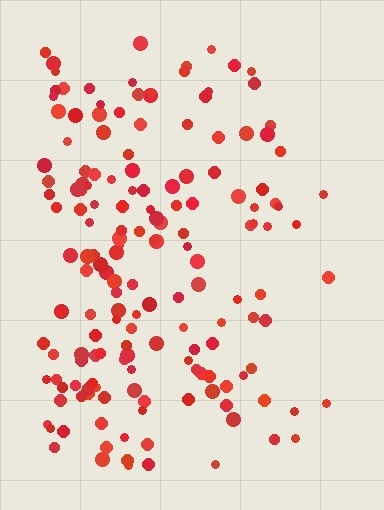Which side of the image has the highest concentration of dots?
The left.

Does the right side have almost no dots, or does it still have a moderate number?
Still a moderate number, just noticeably fewer than the left.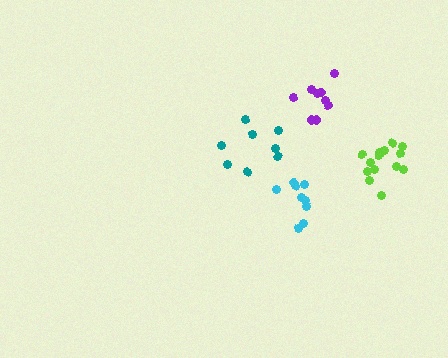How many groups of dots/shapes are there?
There are 4 groups.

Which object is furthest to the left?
The teal cluster is leftmost.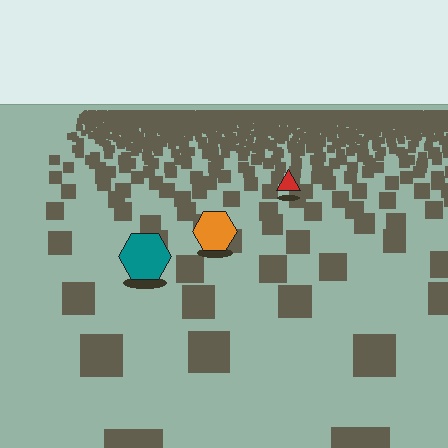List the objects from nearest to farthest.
From nearest to farthest: the teal hexagon, the orange hexagon, the red triangle.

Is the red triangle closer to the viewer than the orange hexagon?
No. The orange hexagon is closer — you can tell from the texture gradient: the ground texture is coarser near it.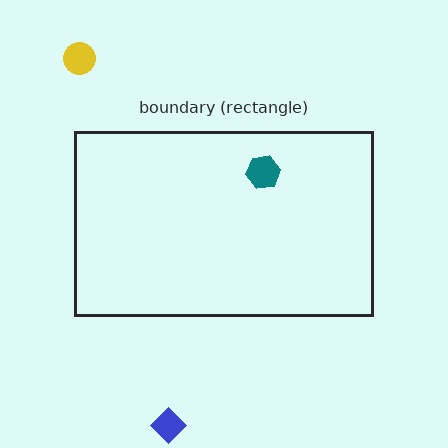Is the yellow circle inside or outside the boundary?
Outside.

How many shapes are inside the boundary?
1 inside, 2 outside.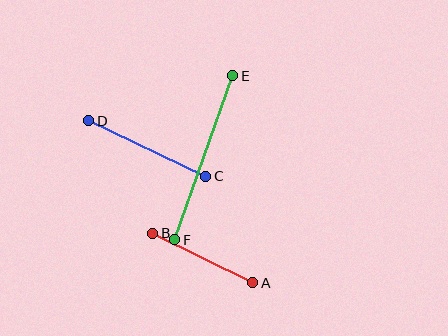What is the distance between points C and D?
The distance is approximately 130 pixels.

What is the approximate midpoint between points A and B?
The midpoint is at approximately (203, 258) pixels.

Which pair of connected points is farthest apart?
Points E and F are farthest apart.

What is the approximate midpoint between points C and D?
The midpoint is at approximately (147, 149) pixels.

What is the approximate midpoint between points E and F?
The midpoint is at approximately (204, 158) pixels.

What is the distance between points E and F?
The distance is approximately 174 pixels.